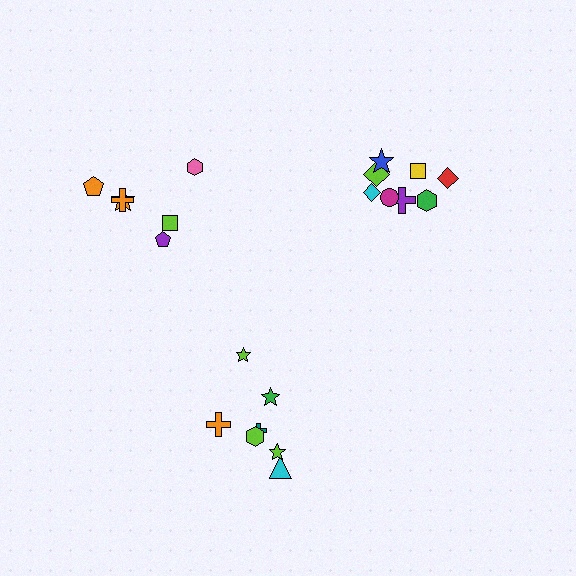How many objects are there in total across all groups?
There are 21 objects.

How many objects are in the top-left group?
There are 6 objects.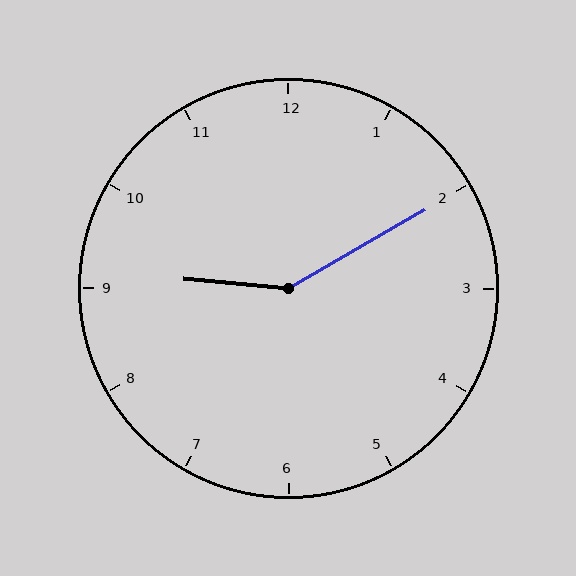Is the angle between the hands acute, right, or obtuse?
It is obtuse.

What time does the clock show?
9:10.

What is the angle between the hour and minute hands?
Approximately 145 degrees.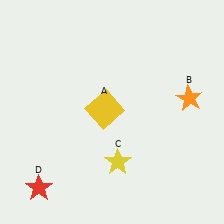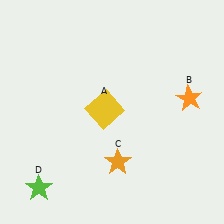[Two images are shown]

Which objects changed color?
C changed from yellow to orange. D changed from red to lime.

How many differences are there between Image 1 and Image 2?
There are 2 differences between the two images.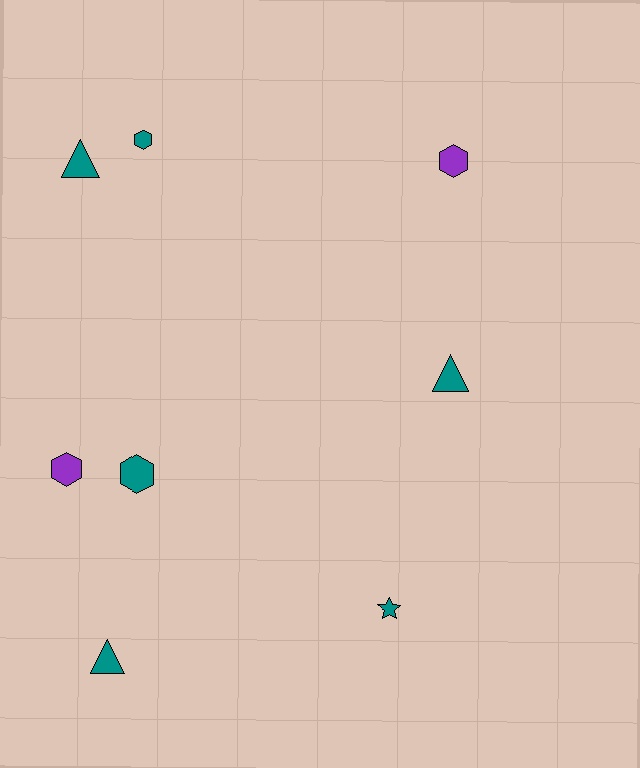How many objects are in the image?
There are 8 objects.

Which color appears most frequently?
Teal, with 6 objects.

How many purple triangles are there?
There are no purple triangles.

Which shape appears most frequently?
Hexagon, with 4 objects.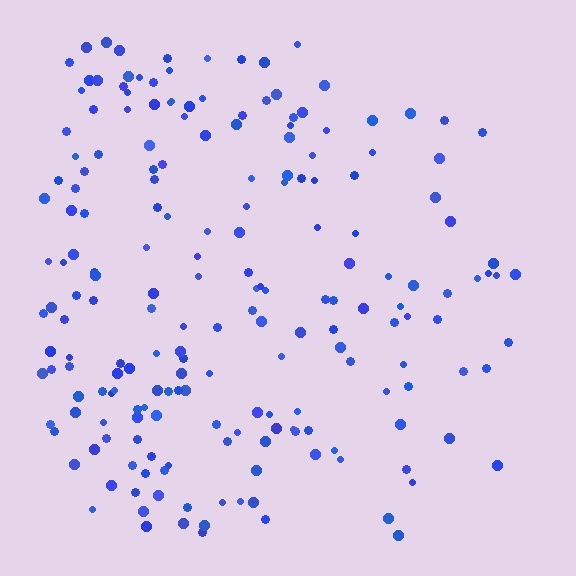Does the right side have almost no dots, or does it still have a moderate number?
Still a moderate number, just noticeably fewer than the left.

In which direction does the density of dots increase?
From right to left, with the left side densest.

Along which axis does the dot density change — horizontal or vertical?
Horizontal.